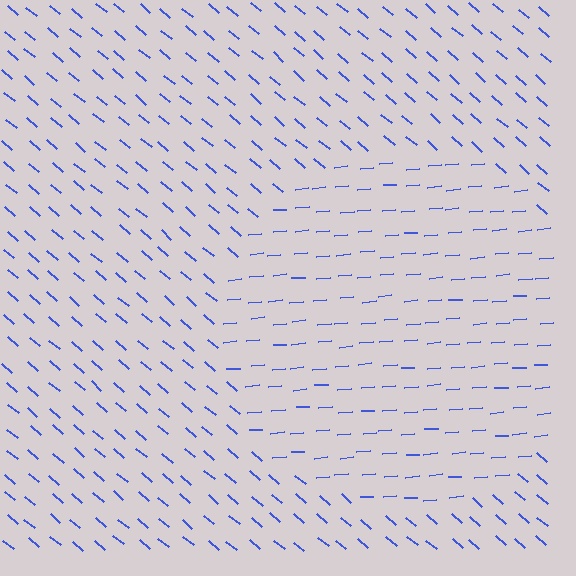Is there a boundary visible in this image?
Yes, there is a texture boundary formed by a change in line orientation.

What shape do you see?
I see a circle.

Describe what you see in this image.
The image is filled with small blue line segments. A circle region in the image has lines oriented differently from the surrounding lines, creating a visible texture boundary.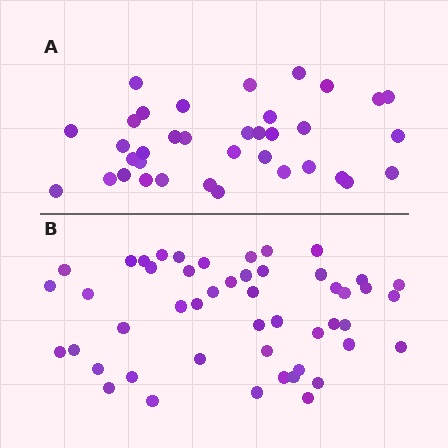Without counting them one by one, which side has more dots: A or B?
Region B (the bottom region) has more dots.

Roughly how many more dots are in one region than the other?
Region B has approximately 15 more dots than region A.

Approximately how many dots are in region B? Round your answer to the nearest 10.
About 50 dots. (The exact count is 49, which rounds to 50.)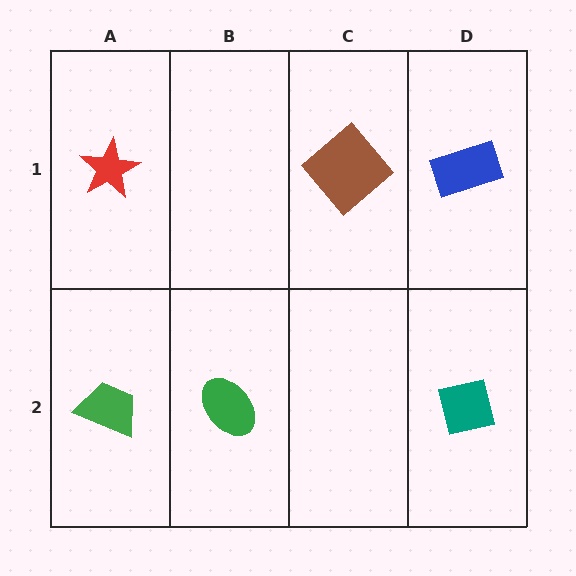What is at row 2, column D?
A teal square.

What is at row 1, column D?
A blue rectangle.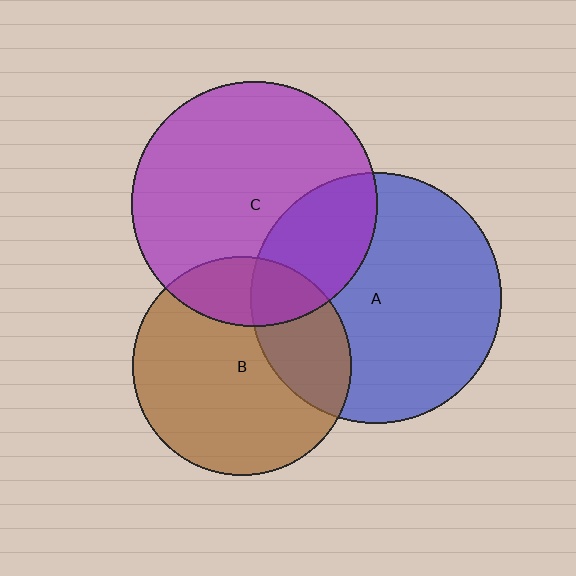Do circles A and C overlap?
Yes.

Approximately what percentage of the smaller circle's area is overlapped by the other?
Approximately 25%.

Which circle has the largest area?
Circle A (blue).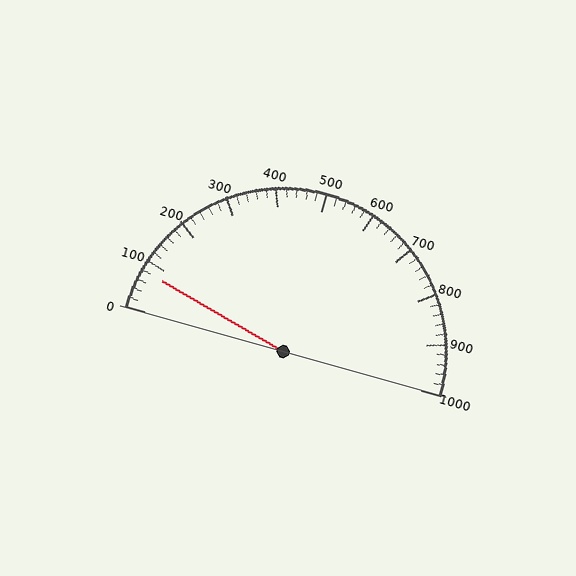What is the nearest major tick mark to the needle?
The nearest major tick mark is 100.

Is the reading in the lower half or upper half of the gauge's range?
The reading is in the lower half of the range (0 to 1000).